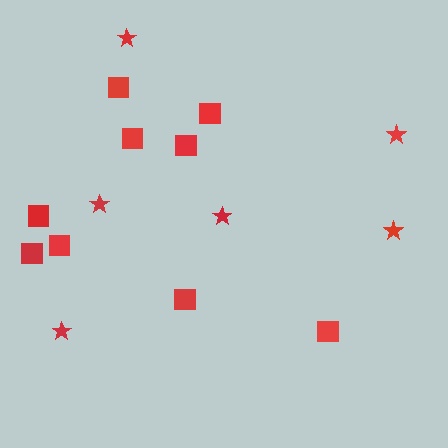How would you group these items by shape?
There are 2 groups: one group of stars (6) and one group of squares (9).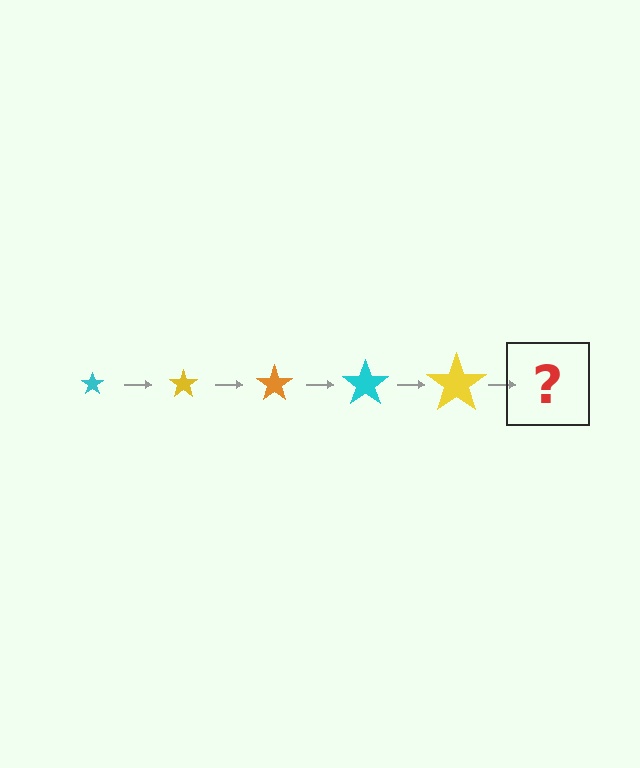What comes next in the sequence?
The next element should be an orange star, larger than the previous one.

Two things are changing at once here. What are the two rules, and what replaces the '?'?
The two rules are that the star grows larger each step and the color cycles through cyan, yellow, and orange. The '?' should be an orange star, larger than the previous one.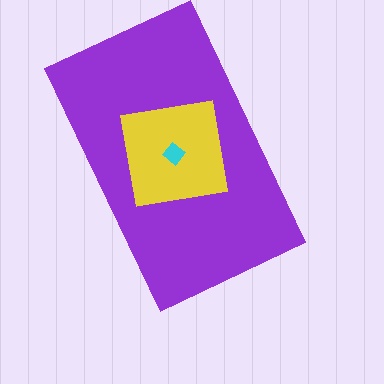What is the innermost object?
The cyan diamond.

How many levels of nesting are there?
3.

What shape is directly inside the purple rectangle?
The yellow square.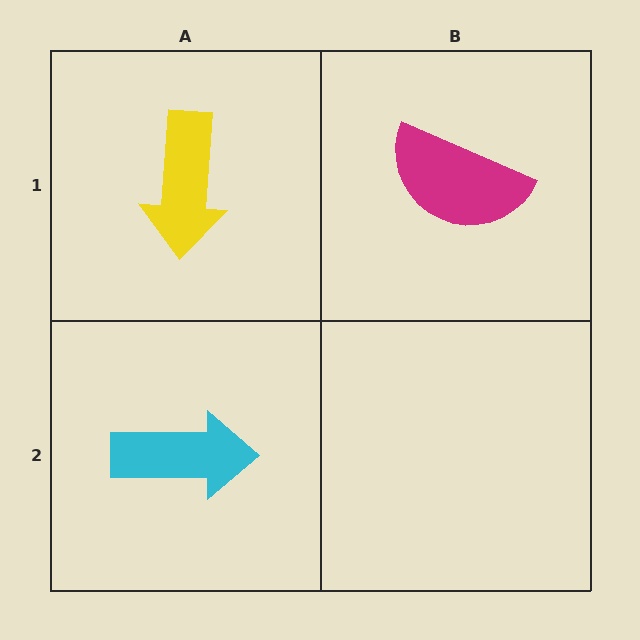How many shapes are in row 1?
2 shapes.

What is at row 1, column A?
A yellow arrow.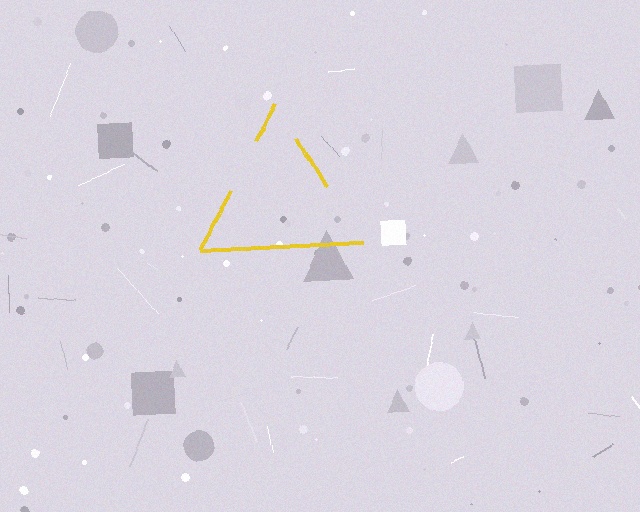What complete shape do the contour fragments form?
The contour fragments form a triangle.